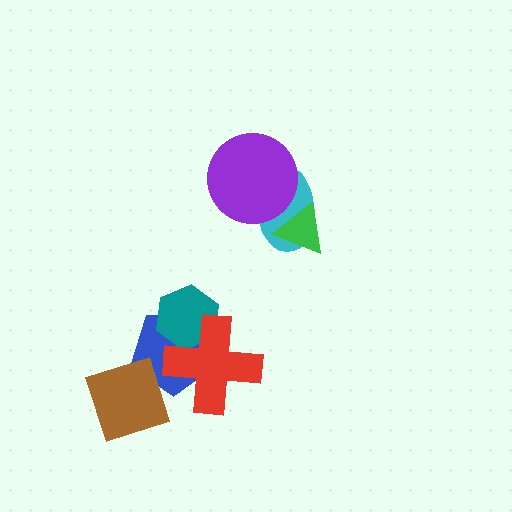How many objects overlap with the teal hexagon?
2 objects overlap with the teal hexagon.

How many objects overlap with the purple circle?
1 object overlaps with the purple circle.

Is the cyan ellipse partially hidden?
Yes, it is partially covered by another shape.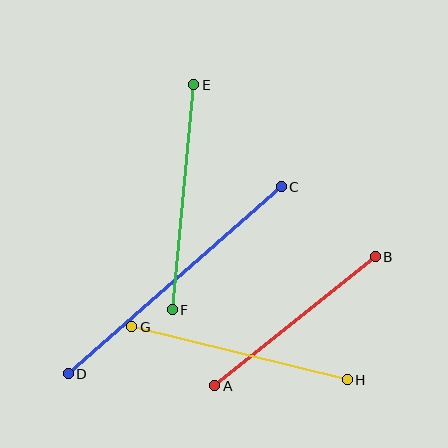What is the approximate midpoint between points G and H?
The midpoint is at approximately (239, 353) pixels.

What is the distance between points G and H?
The distance is approximately 222 pixels.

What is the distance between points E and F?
The distance is approximately 226 pixels.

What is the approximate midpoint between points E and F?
The midpoint is at approximately (183, 197) pixels.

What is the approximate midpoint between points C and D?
The midpoint is at approximately (175, 280) pixels.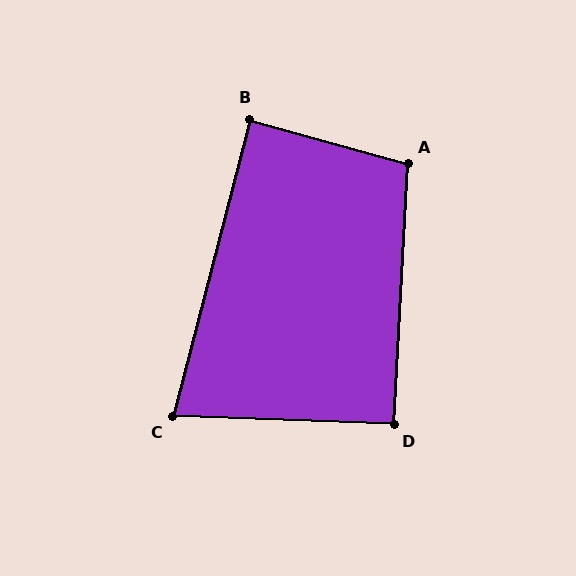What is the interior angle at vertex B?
Approximately 89 degrees (approximately right).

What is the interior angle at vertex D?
Approximately 91 degrees (approximately right).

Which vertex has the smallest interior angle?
C, at approximately 77 degrees.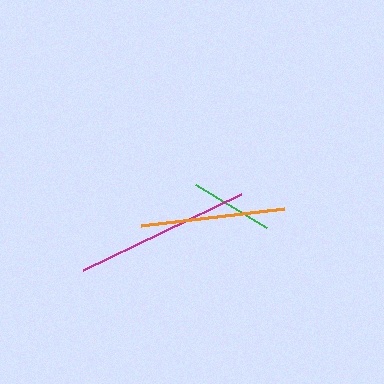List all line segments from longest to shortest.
From longest to shortest: magenta, orange, green.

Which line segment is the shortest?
The green line is the shortest at approximately 83 pixels.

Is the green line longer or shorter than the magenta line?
The magenta line is longer than the green line.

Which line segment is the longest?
The magenta line is the longest at approximately 176 pixels.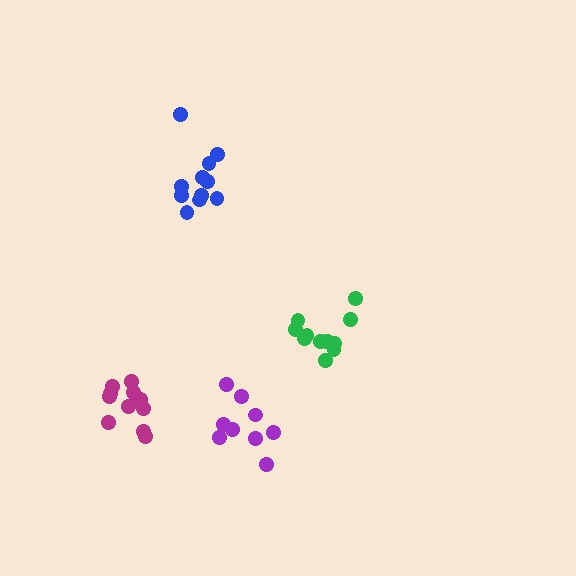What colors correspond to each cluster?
The clusters are colored: purple, green, blue, magenta.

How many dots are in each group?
Group 1: 9 dots, Group 2: 12 dots, Group 3: 11 dots, Group 4: 11 dots (43 total).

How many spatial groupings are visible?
There are 4 spatial groupings.